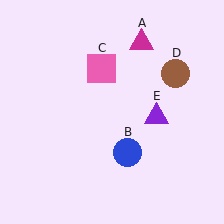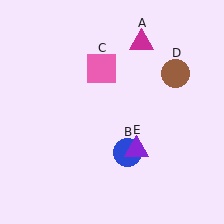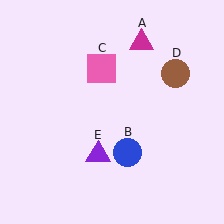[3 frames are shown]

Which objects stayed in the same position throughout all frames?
Magenta triangle (object A) and blue circle (object B) and pink square (object C) and brown circle (object D) remained stationary.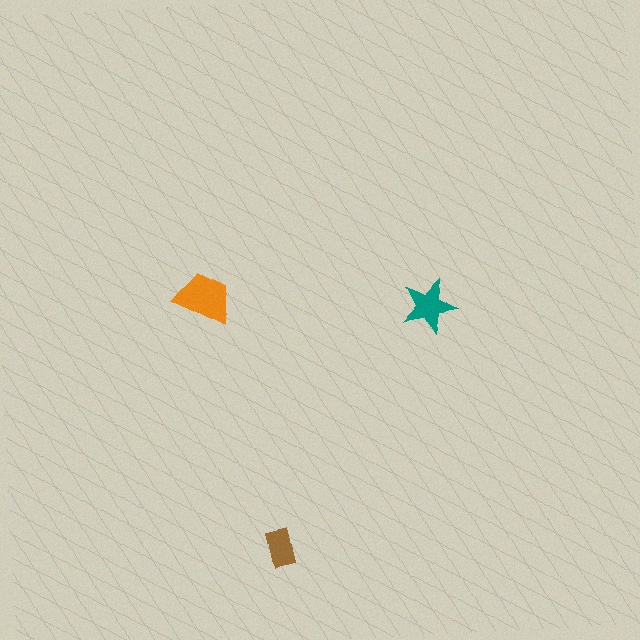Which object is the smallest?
The brown rectangle.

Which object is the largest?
The orange trapezoid.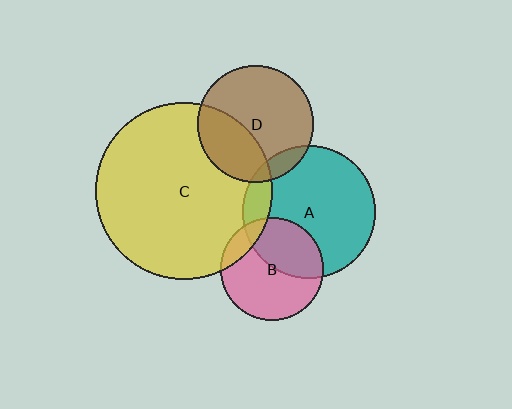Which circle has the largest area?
Circle C (yellow).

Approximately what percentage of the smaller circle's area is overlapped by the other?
Approximately 40%.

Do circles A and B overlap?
Yes.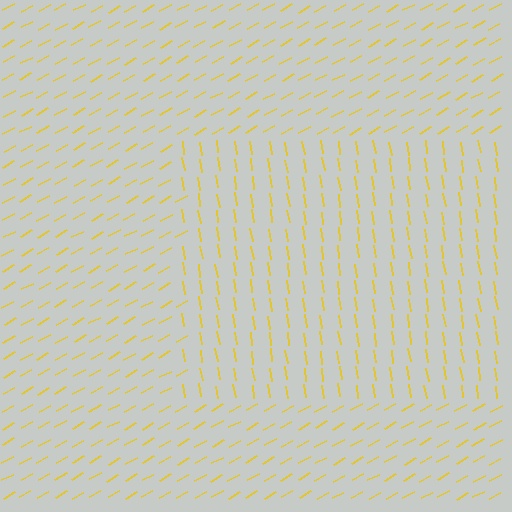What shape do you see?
I see a rectangle.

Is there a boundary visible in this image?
Yes, there is a texture boundary formed by a change in line orientation.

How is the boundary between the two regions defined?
The boundary is defined purely by a change in line orientation (approximately 70 degrees difference). All lines are the same color and thickness.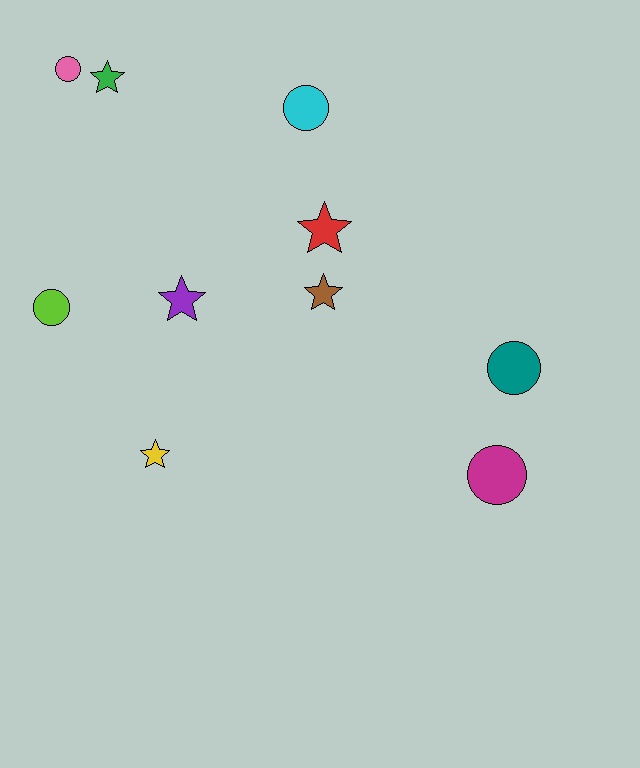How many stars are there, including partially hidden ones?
There are 5 stars.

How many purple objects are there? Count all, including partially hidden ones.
There is 1 purple object.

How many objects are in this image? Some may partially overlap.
There are 10 objects.